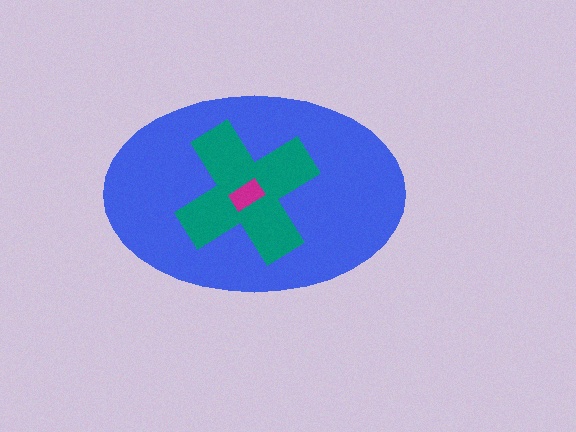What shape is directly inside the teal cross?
The magenta rectangle.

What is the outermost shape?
The blue ellipse.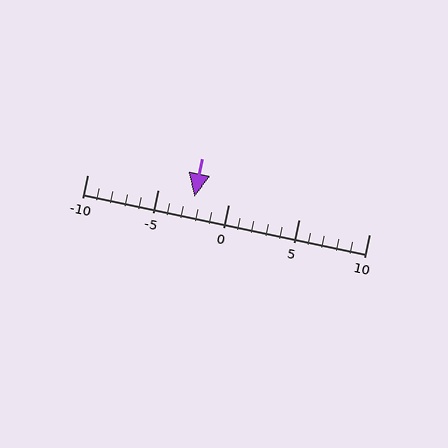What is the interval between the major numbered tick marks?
The major tick marks are spaced 5 units apart.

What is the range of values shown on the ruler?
The ruler shows values from -10 to 10.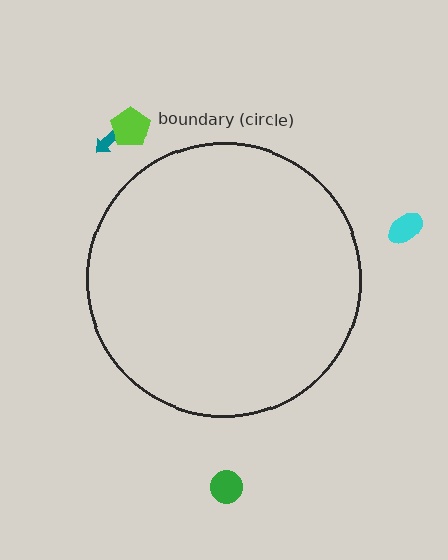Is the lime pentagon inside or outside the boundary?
Outside.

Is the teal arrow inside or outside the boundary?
Outside.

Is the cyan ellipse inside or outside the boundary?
Outside.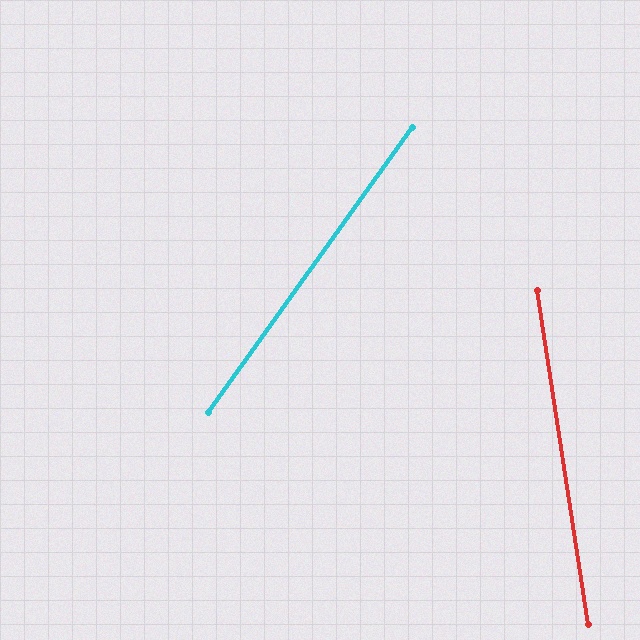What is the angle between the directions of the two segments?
Approximately 44 degrees.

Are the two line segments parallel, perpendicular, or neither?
Neither parallel nor perpendicular — they differ by about 44°.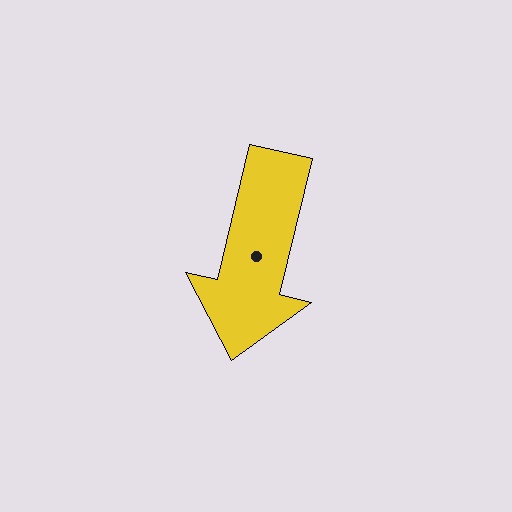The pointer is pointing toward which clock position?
Roughly 6 o'clock.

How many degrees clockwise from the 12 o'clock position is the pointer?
Approximately 193 degrees.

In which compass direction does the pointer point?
South.